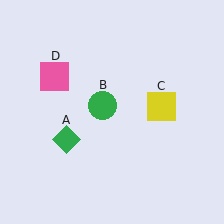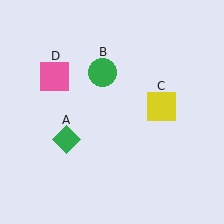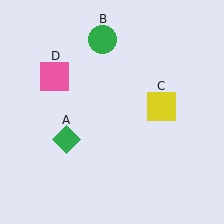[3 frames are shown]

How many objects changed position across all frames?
1 object changed position: green circle (object B).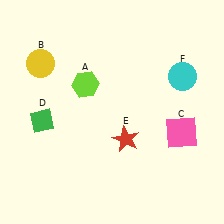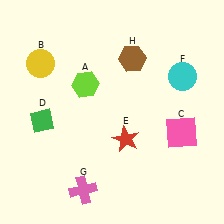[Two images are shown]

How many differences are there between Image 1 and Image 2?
There are 2 differences between the two images.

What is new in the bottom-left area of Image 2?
A pink cross (G) was added in the bottom-left area of Image 2.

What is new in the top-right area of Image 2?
A brown hexagon (H) was added in the top-right area of Image 2.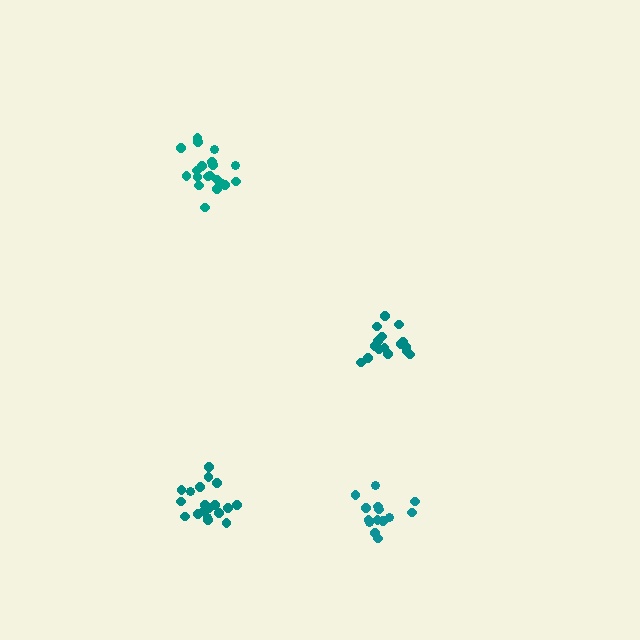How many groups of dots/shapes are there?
There are 4 groups.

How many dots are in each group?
Group 1: 16 dots, Group 2: 20 dots, Group 3: 15 dots, Group 4: 19 dots (70 total).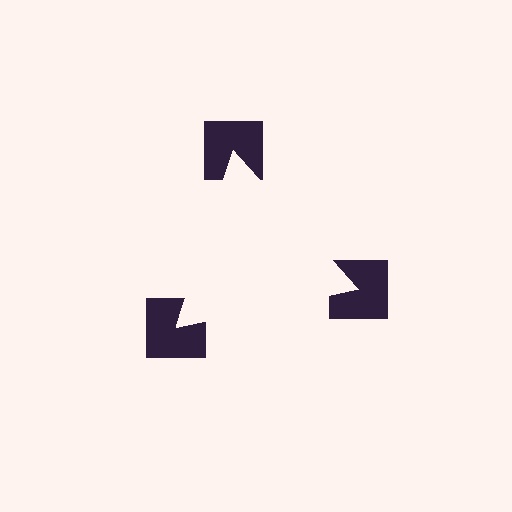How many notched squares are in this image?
There are 3 — one at each vertex of the illusory triangle.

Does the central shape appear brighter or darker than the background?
It typically appears slightly brighter than the background, even though no actual brightness change is drawn.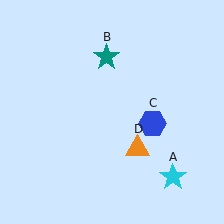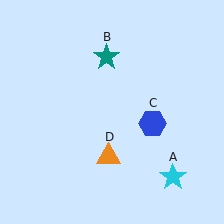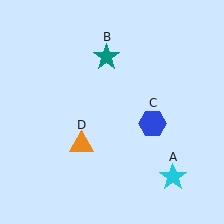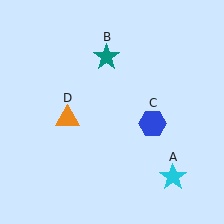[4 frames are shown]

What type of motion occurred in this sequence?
The orange triangle (object D) rotated clockwise around the center of the scene.